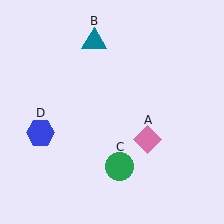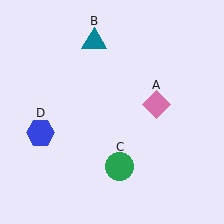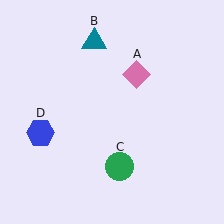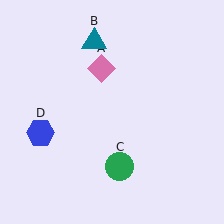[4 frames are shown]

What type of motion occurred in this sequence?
The pink diamond (object A) rotated counterclockwise around the center of the scene.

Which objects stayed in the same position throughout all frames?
Teal triangle (object B) and green circle (object C) and blue hexagon (object D) remained stationary.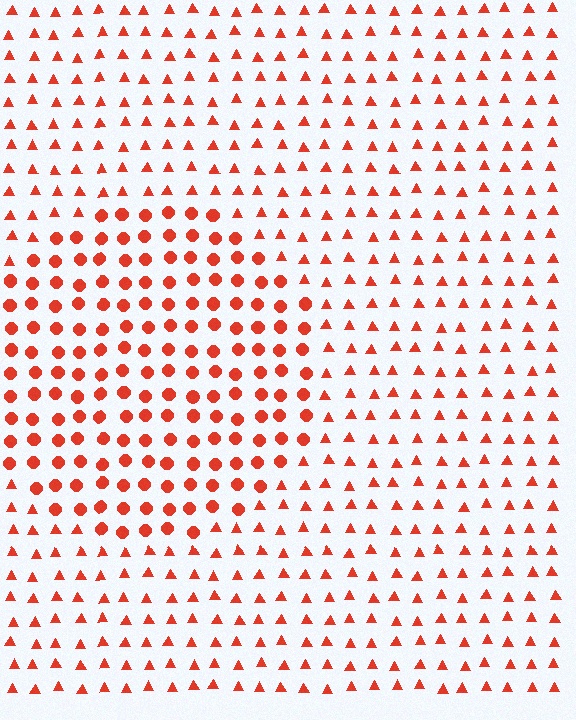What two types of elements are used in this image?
The image uses circles inside the circle region and triangles outside it.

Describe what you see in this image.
The image is filled with small red elements arranged in a uniform grid. A circle-shaped region contains circles, while the surrounding area contains triangles. The boundary is defined purely by the change in element shape.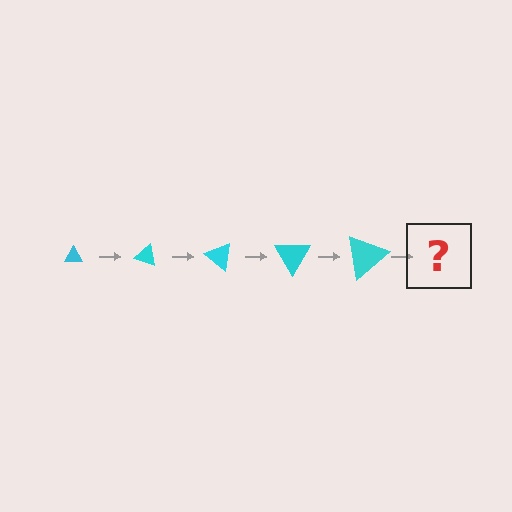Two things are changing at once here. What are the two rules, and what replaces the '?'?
The two rules are that the triangle grows larger each step and it rotates 20 degrees each step. The '?' should be a triangle, larger than the previous one and rotated 100 degrees from the start.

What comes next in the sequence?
The next element should be a triangle, larger than the previous one and rotated 100 degrees from the start.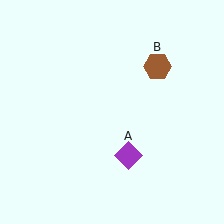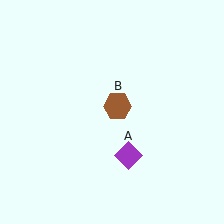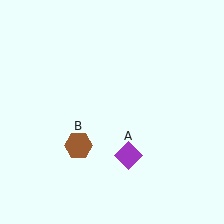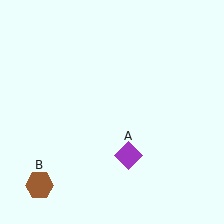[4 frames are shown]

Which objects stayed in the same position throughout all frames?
Purple diamond (object A) remained stationary.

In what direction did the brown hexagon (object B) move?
The brown hexagon (object B) moved down and to the left.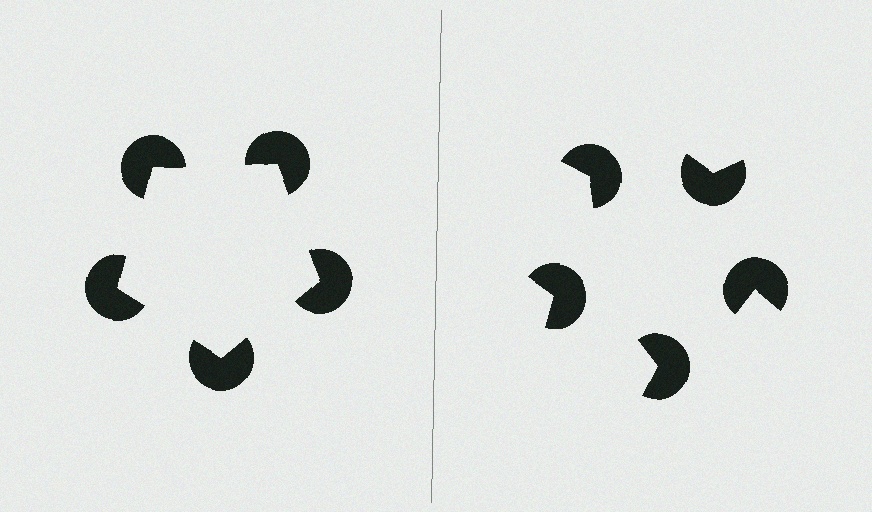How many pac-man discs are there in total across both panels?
10 — 5 on each side.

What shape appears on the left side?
An illusory pentagon.